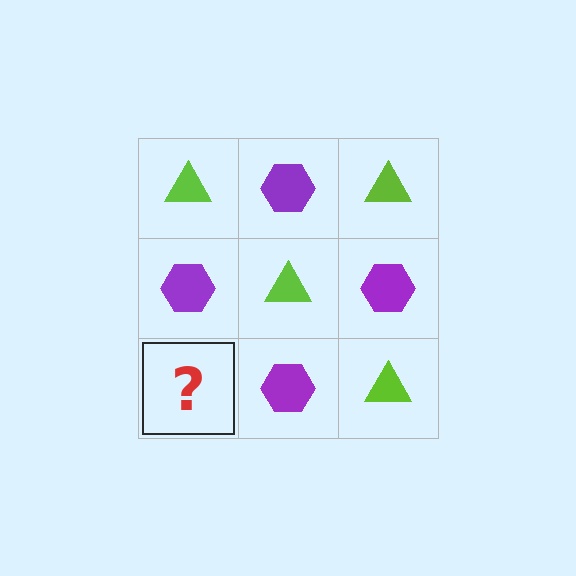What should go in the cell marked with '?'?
The missing cell should contain a lime triangle.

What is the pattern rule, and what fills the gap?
The rule is that it alternates lime triangle and purple hexagon in a checkerboard pattern. The gap should be filled with a lime triangle.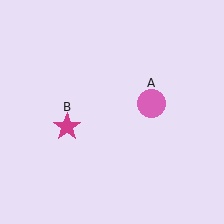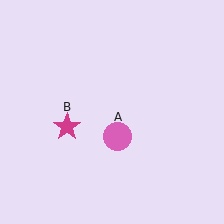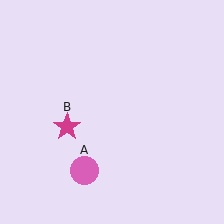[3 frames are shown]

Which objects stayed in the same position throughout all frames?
Magenta star (object B) remained stationary.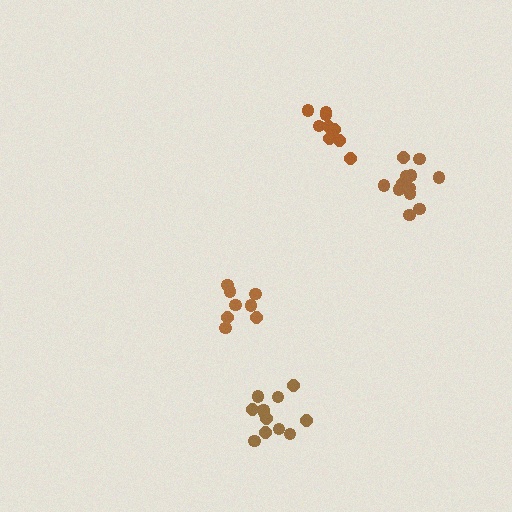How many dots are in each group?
Group 1: 12 dots, Group 2: 8 dots, Group 3: 9 dots, Group 4: 12 dots (41 total).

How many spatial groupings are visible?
There are 4 spatial groupings.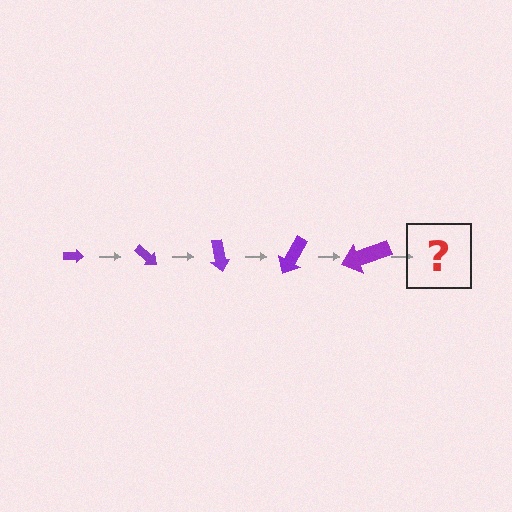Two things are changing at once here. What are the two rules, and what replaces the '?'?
The two rules are that the arrow grows larger each step and it rotates 40 degrees each step. The '?' should be an arrow, larger than the previous one and rotated 200 degrees from the start.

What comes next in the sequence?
The next element should be an arrow, larger than the previous one and rotated 200 degrees from the start.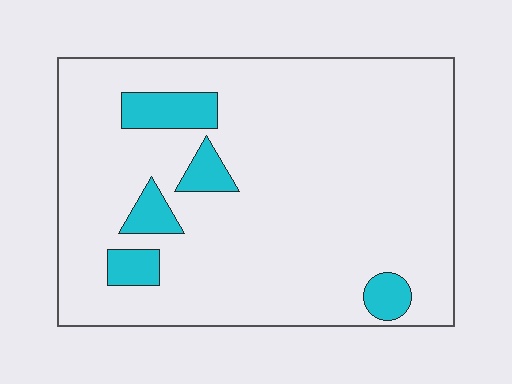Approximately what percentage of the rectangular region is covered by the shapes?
Approximately 10%.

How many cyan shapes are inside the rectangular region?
5.